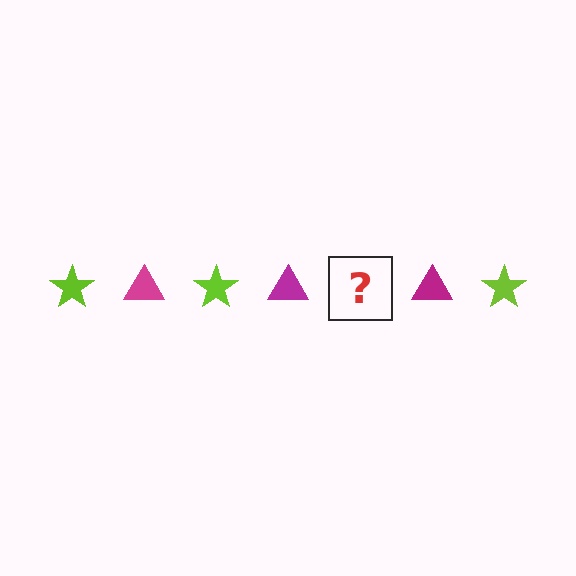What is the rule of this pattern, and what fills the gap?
The rule is that the pattern alternates between lime star and magenta triangle. The gap should be filled with a lime star.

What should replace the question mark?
The question mark should be replaced with a lime star.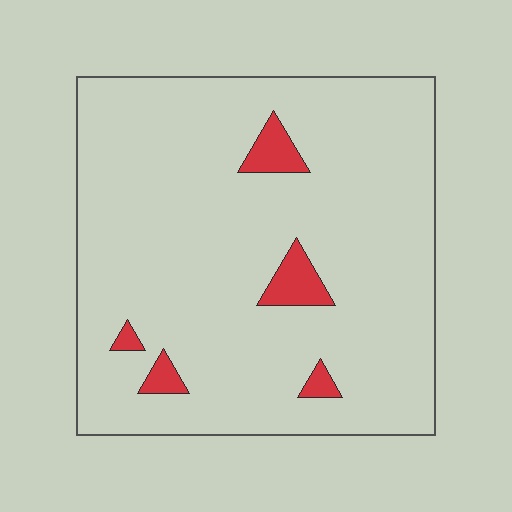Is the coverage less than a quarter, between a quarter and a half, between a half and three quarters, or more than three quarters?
Less than a quarter.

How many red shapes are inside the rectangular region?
5.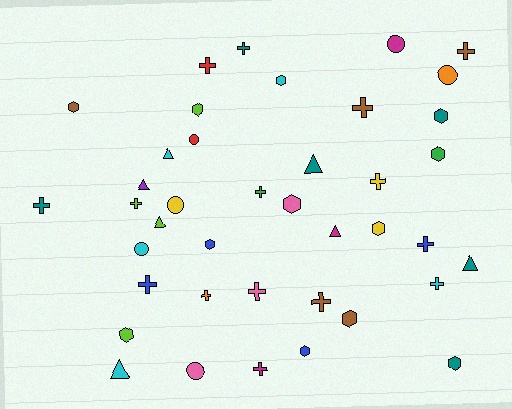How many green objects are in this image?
There are 2 green objects.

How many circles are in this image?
There are 6 circles.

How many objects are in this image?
There are 40 objects.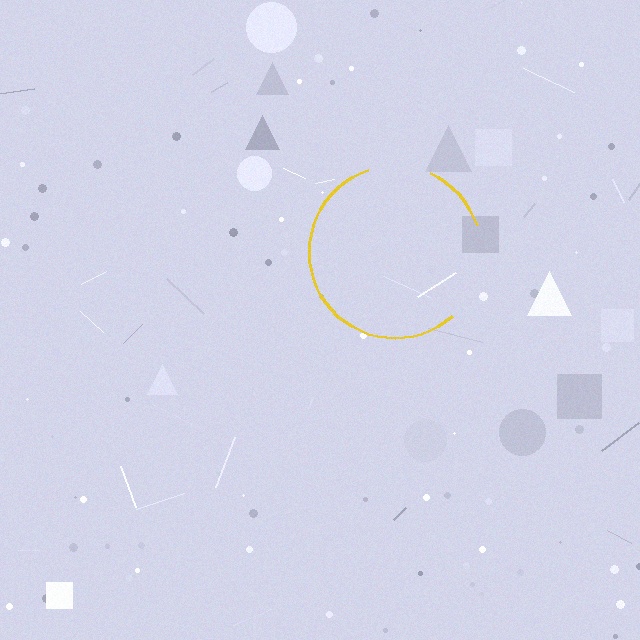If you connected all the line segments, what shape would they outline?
They would outline a circle.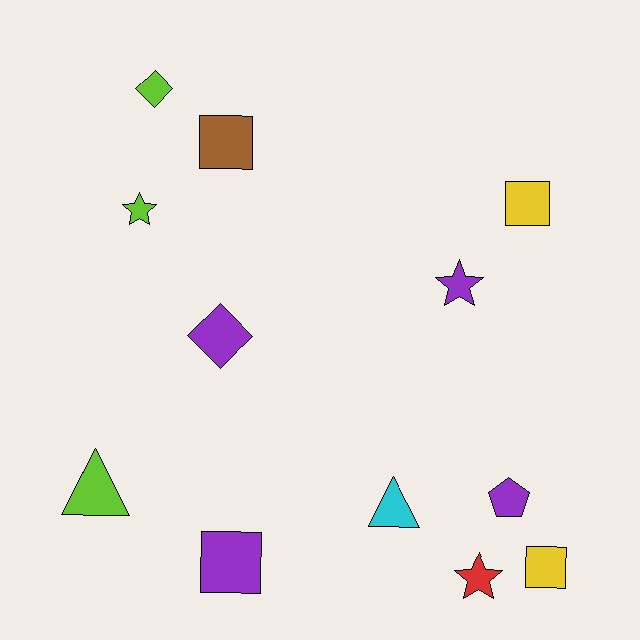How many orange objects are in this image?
There are no orange objects.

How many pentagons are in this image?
There is 1 pentagon.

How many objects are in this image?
There are 12 objects.